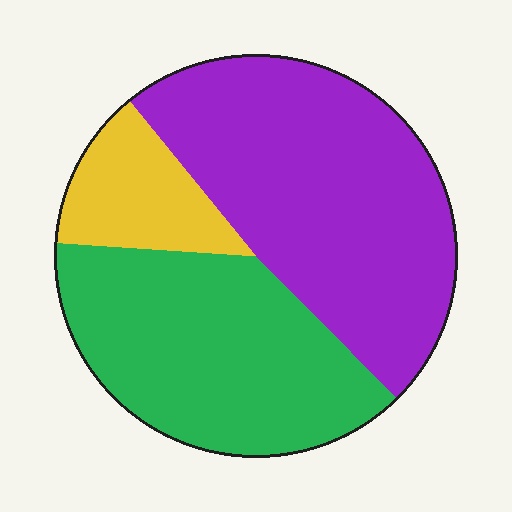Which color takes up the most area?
Purple, at roughly 50%.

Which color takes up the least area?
Yellow, at roughly 15%.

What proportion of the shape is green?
Green takes up about three eighths (3/8) of the shape.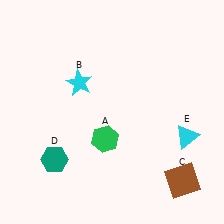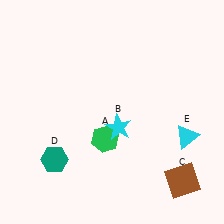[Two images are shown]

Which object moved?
The cyan star (B) moved down.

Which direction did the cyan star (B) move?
The cyan star (B) moved down.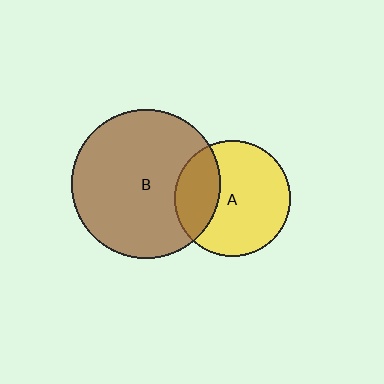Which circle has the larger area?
Circle B (brown).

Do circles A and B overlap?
Yes.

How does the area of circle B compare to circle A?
Approximately 1.7 times.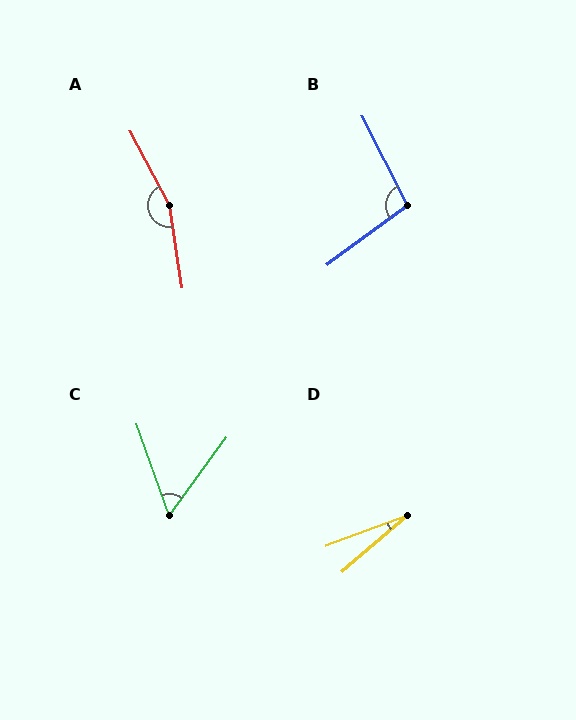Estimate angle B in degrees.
Approximately 100 degrees.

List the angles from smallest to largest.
D (20°), C (56°), B (100°), A (160°).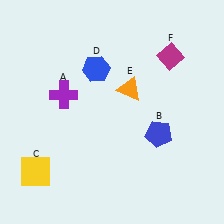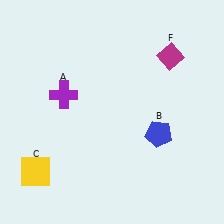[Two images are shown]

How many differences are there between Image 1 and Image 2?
There are 2 differences between the two images.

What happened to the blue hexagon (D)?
The blue hexagon (D) was removed in Image 2. It was in the top-left area of Image 1.